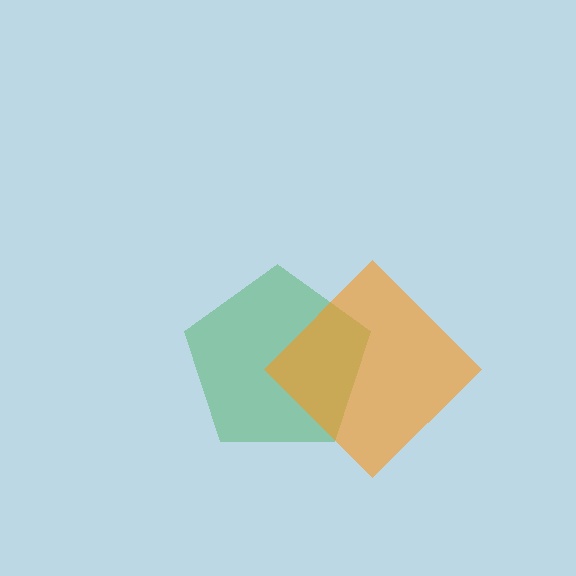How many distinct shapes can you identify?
There are 2 distinct shapes: a green pentagon, an orange diamond.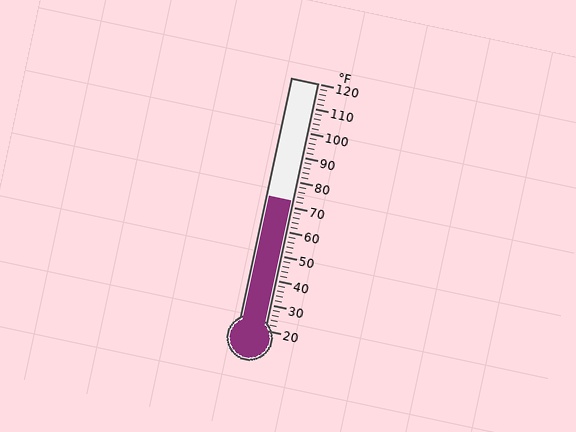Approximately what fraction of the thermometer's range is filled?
The thermometer is filled to approximately 50% of its range.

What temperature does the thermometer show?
The thermometer shows approximately 72°F.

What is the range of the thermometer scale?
The thermometer scale ranges from 20°F to 120°F.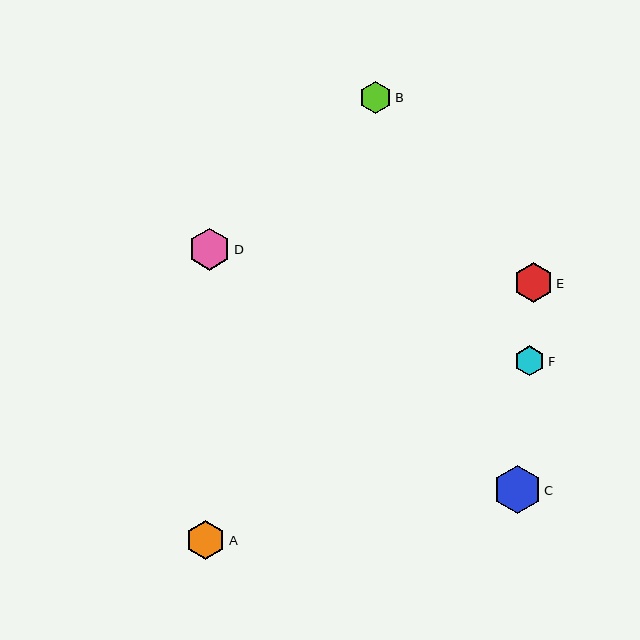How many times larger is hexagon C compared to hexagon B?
Hexagon C is approximately 1.5 times the size of hexagon B.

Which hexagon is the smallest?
Hexagon F is the smallest with a size of approximately 30 pixels.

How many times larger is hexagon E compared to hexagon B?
Hexagon E is approximately 1.2 times the size of hexagon B.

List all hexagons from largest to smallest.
From largest to smallest: C, D, A, E, B, F.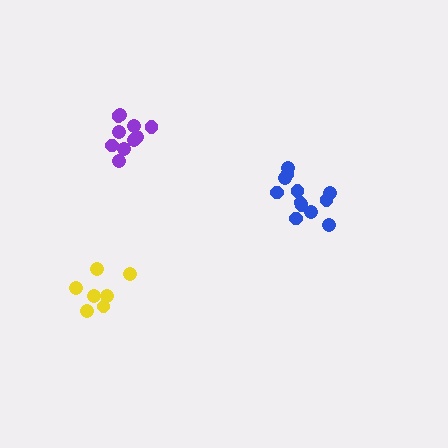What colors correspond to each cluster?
The clusters are colored: blue, purple, yellow.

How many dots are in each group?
Group 1: 12 dots, Group 2: 10 dots, Group 3: 7 dots (29 total).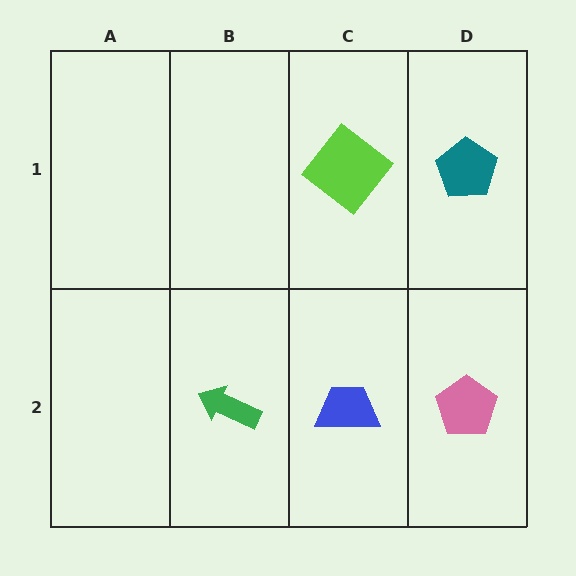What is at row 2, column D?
A pink pentagon.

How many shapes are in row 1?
2 shapes.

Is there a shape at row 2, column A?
No, that cell is empty.